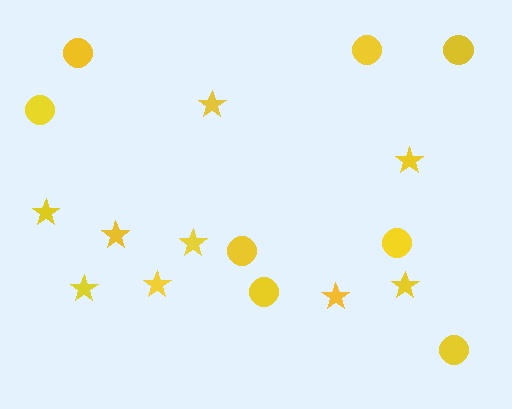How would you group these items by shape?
There are 2 groups: one group of circles (8) and one group of stars (9).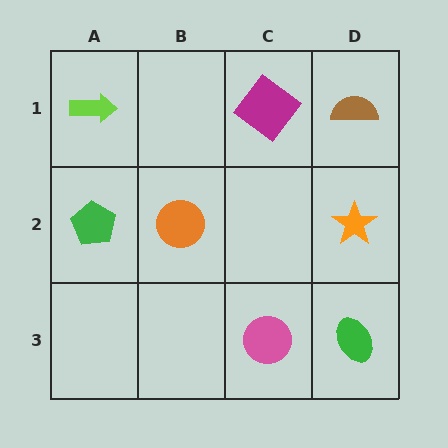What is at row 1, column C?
A magenta diamond.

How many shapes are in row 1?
3 shapes.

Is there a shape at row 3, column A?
No, that cell is empty.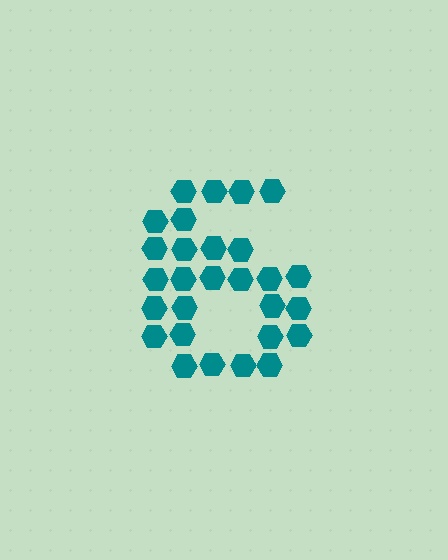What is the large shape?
The large shape is the digit 6.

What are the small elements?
The small elements are hexagons.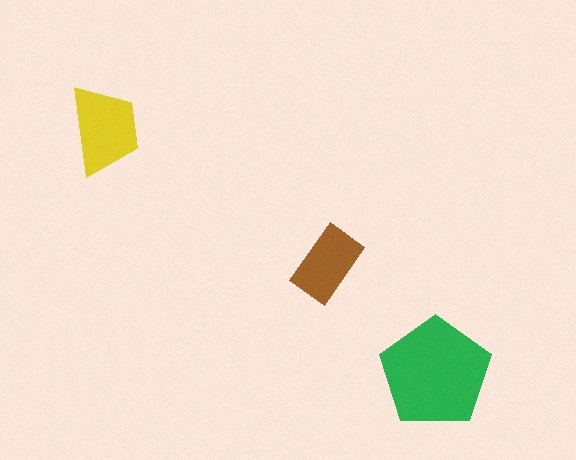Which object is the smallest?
The brown rectangle.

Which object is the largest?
The green pentagon.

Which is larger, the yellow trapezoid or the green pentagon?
The green pentagon.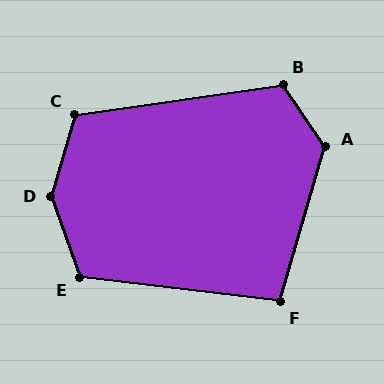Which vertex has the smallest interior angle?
F, at approximately 99 degrees.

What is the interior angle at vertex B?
Approximately 116 degrees (obtuse).